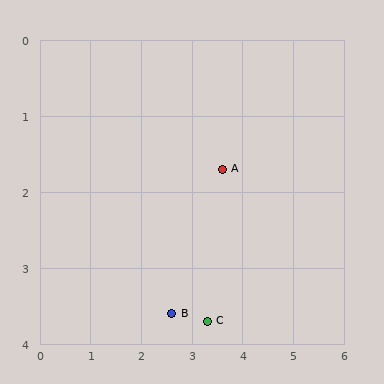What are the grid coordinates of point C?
Point C is at approximately (3.3, 3.7).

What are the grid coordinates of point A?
Point A is at approximately (3.6, 1.7).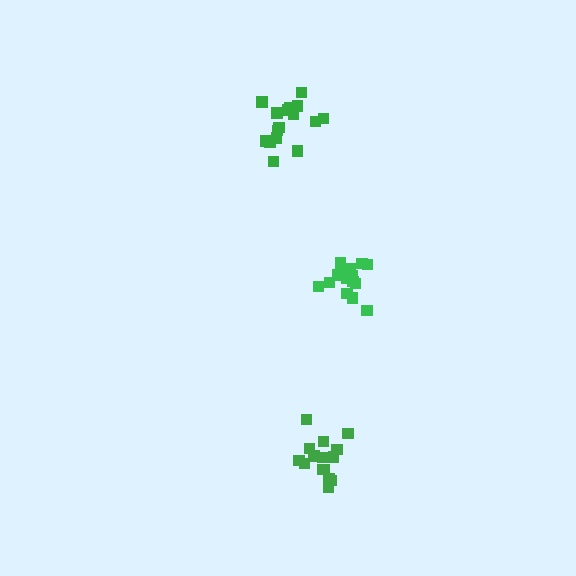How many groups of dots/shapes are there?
There are 3 groups.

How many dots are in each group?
Group 1: 16 dots, Group 2: 15 dots, Group 3: 16 dots (47 total).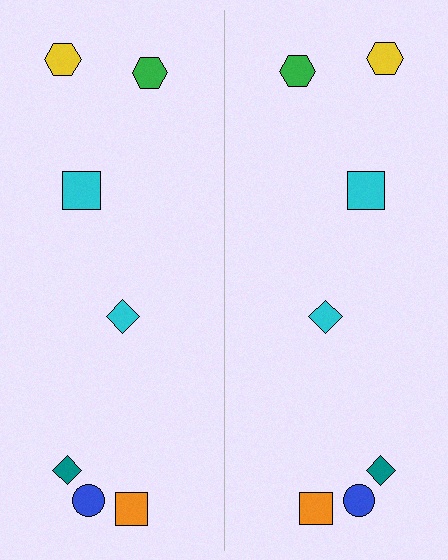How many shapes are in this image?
There are 14 shapes in this image.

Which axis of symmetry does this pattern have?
The pattern has a vertical axis of symmetry running through the center of the image.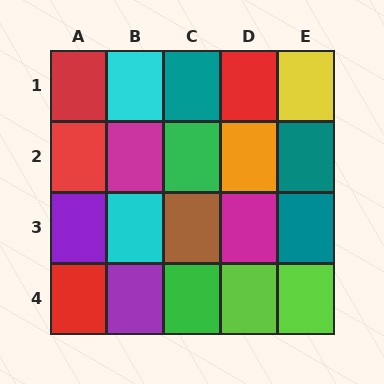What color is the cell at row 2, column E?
Teal.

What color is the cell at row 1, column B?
Cyan.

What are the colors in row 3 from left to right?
Purple, cyan, brown, magenta, teal.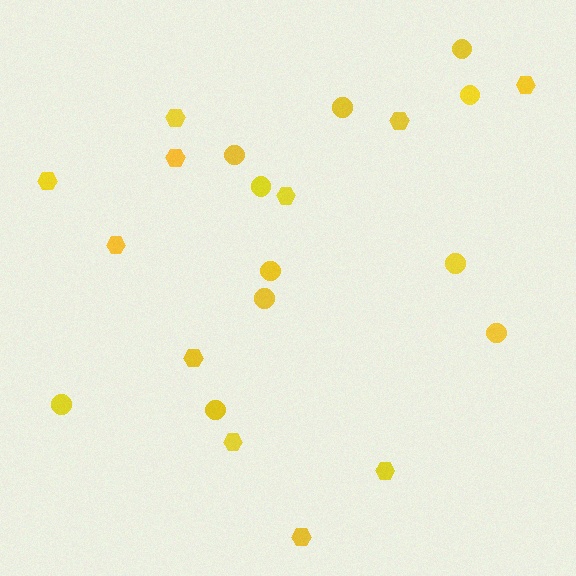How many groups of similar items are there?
There are 2 groups: one group of circles (11) and one group of hexagons (11).